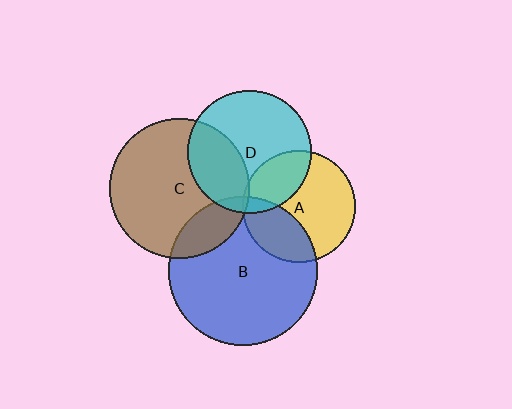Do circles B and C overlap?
Yes.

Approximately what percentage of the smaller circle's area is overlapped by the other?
Approximately 20%.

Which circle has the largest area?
Circle B (blue).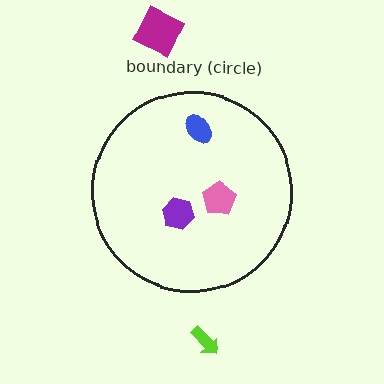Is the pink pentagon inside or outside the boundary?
Inside.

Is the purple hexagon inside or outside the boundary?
Inside.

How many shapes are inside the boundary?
3 inside, 2 outside.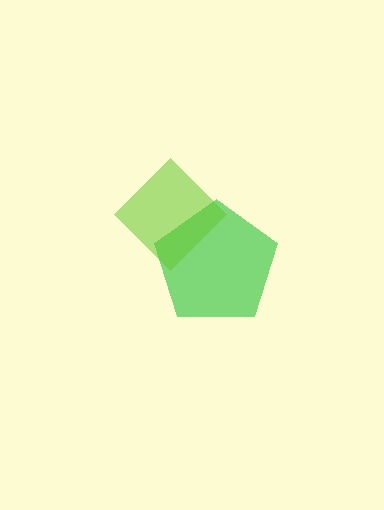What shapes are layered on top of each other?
The layered shapes are: a green pentagon, a lime diamond.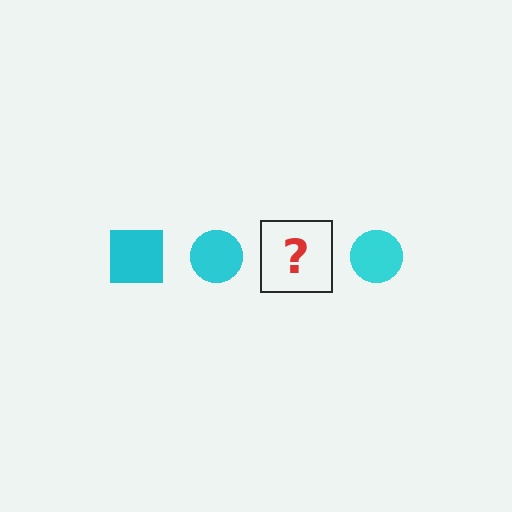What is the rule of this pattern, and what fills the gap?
The rule is that the pattern cycles through square, circle shapes in cyan. The gap should be filled with a cyan square.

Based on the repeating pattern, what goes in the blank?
The blank should be a cyan square.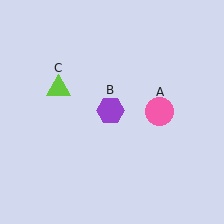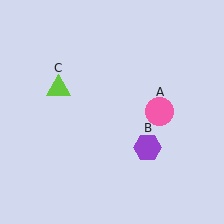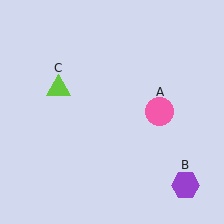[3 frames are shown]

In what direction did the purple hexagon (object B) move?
The purple hexagon (object B) moved down and to the right.